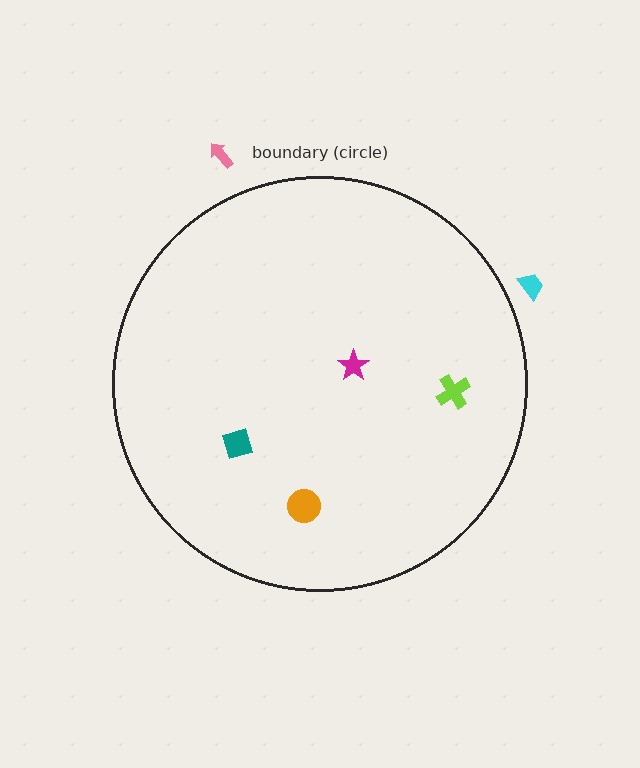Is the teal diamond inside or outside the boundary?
Inside.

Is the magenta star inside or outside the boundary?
Inside.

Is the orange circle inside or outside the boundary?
Inside.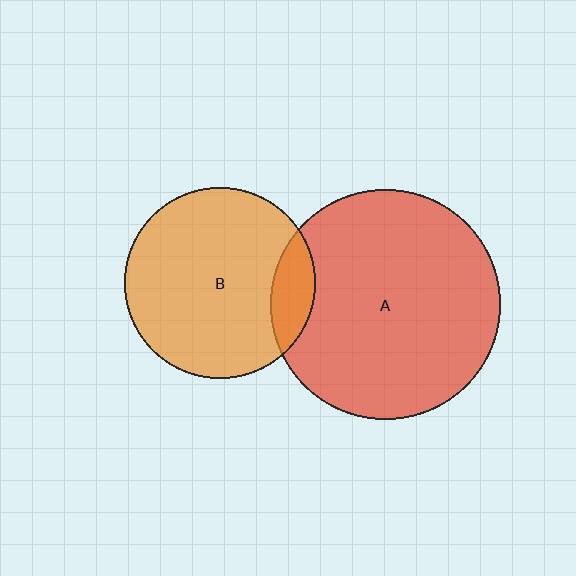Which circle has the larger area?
Circle A (red).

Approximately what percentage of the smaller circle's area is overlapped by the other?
Approximately 15%.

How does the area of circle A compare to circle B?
Approximately 1.5 times.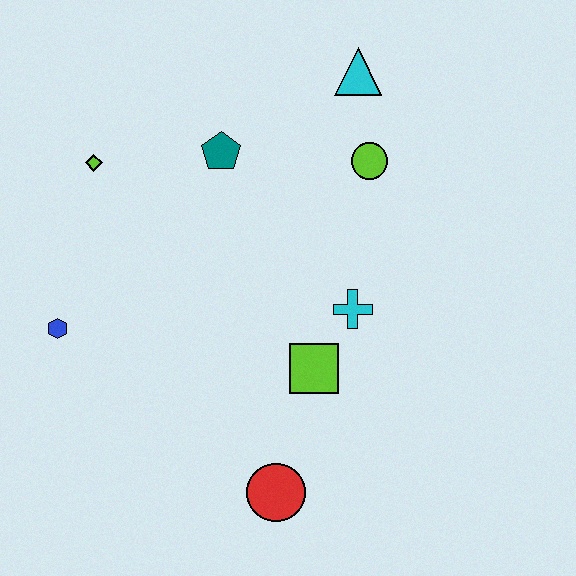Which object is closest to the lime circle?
The cyan triangle is closest to the lime circle.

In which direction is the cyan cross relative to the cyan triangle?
The cyan cross is below the cyan triangle.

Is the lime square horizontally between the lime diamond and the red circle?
No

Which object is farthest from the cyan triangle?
The red circle is farthest from the cyan triangle.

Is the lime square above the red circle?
Yes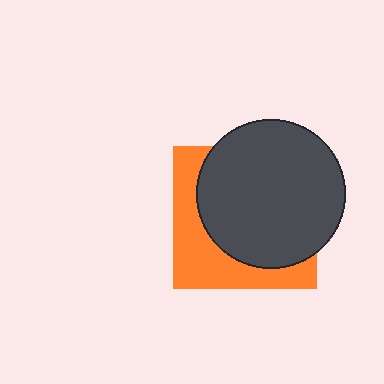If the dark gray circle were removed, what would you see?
You would see the complete orange square.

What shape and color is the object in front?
The object in front is a dark gray circle.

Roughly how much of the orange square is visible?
A small part of it is visible (roughly 36%).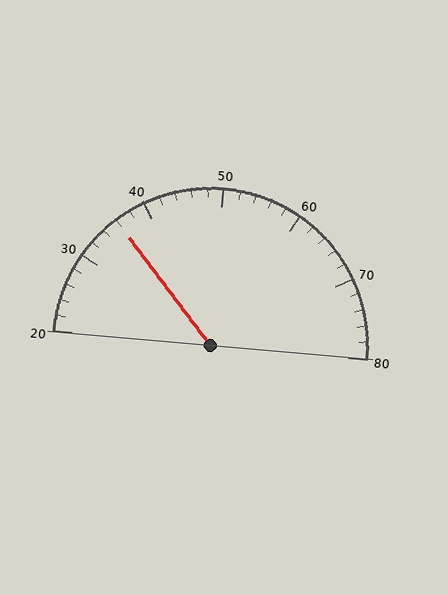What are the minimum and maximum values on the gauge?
The gauge ranges from 20 to 80.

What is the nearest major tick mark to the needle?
The nearest major tick mark is 40.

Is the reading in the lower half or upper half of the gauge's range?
The reading is in the lower half of the range (20 to 80).